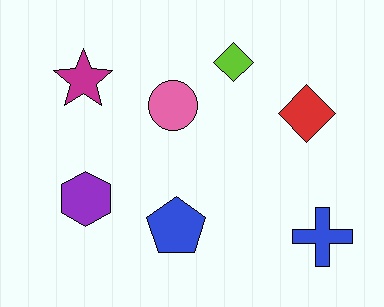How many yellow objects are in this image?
There are no yellow objects.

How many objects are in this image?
There are 7 objects.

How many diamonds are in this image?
There are 2 diamonds.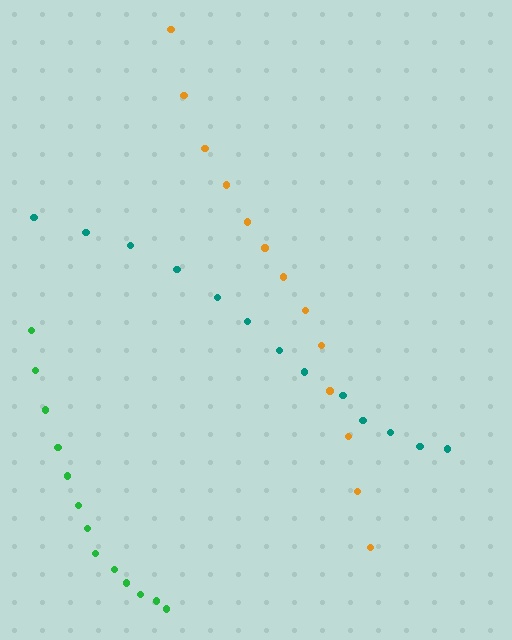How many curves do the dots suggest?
There are 3 distinct paths.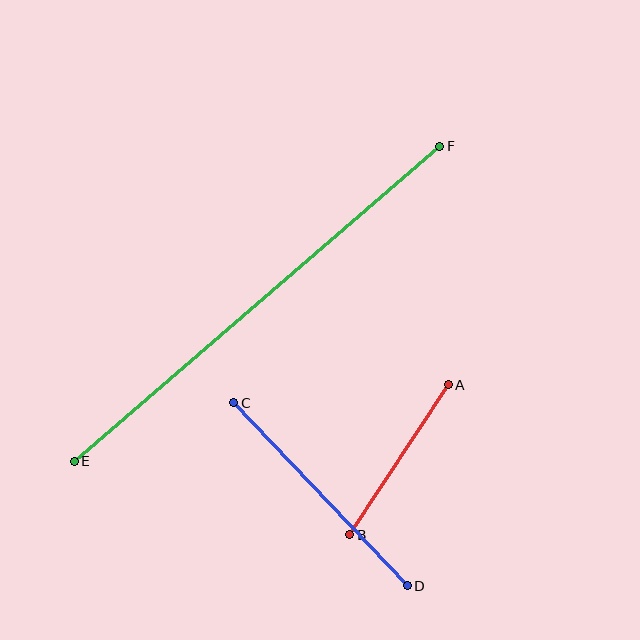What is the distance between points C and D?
The distance is approximately 252 pixels.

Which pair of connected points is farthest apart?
Points E and F are farthest apart.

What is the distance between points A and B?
The distance is approximately 180 pixels.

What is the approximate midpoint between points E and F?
The midpoint is at approximately (257, 304) pixels.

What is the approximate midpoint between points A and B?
The midpoint is at approximately (399, 460) pixels.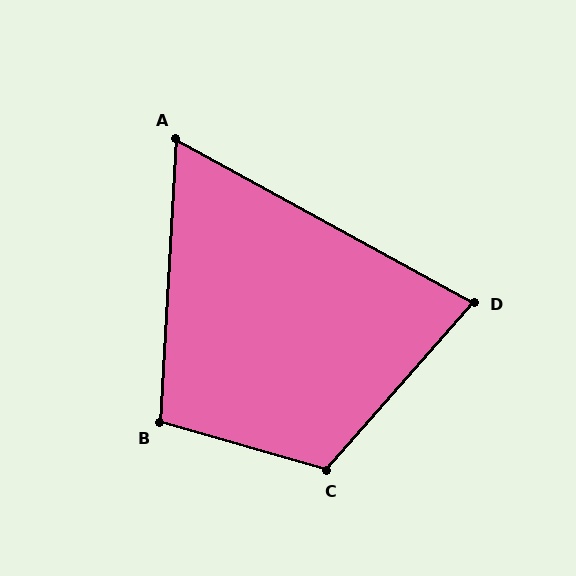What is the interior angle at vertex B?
Approximately 103 degrees (obtuse).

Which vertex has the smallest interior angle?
A, at approximately 65 degrees.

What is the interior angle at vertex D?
Approximately 77 degrees (acute).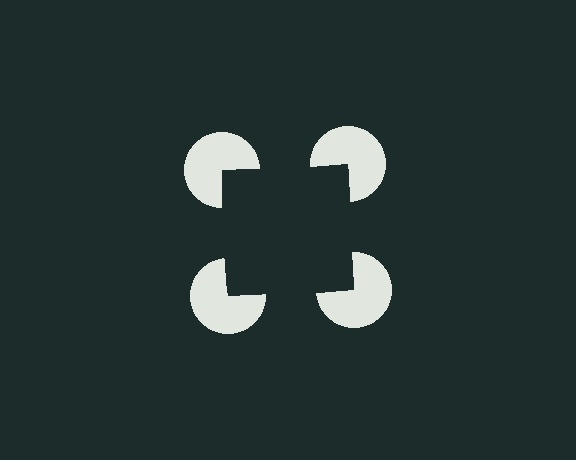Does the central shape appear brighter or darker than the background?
It typically appears slightly darker than the background, even though no actual brightness change is drawn.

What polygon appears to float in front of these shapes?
An illusory square — its edges are inferred from the aligned wedge cuts in the pac-man discs, not physically drawn.